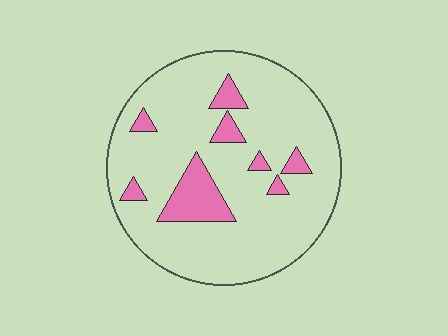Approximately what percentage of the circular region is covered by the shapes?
Approximately 15%.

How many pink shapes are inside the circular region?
8.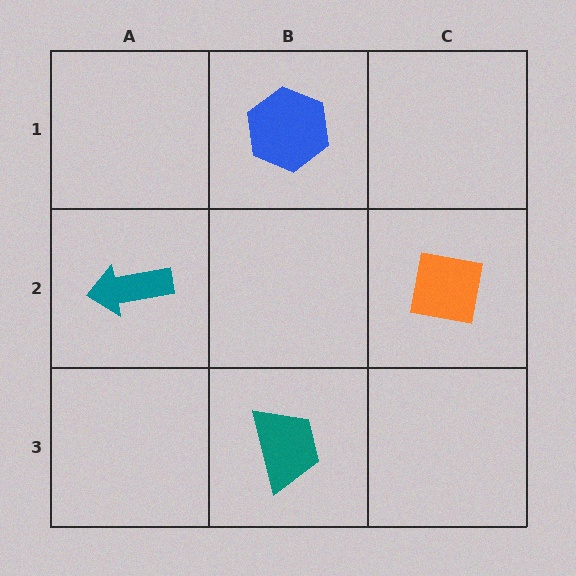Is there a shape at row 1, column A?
No, that cell is empty.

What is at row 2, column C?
An orange square.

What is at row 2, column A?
A teal arrow.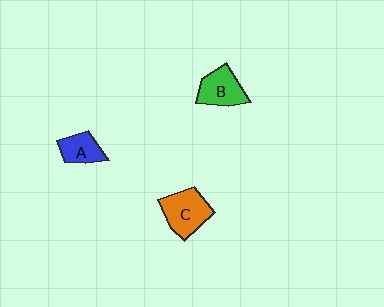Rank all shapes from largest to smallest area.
From largest to smallest: C (orange), B (green), A (blue).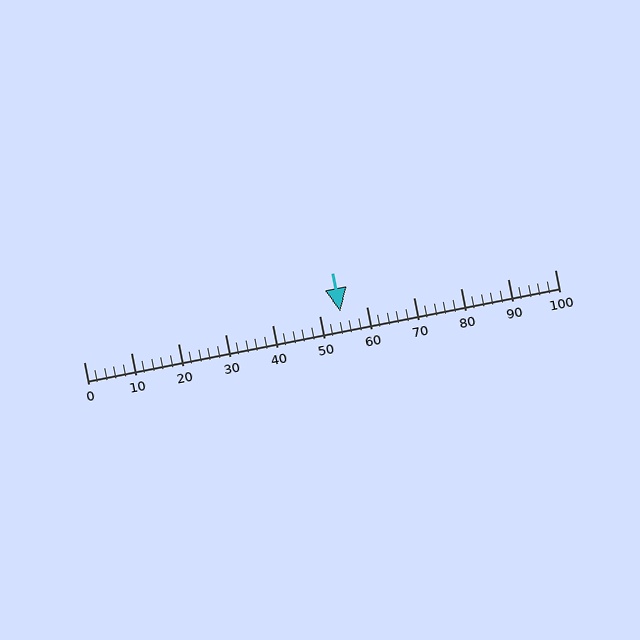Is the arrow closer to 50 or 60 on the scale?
The arrow is closer to 50.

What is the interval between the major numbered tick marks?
The major tick marks are spaced 10 units apart.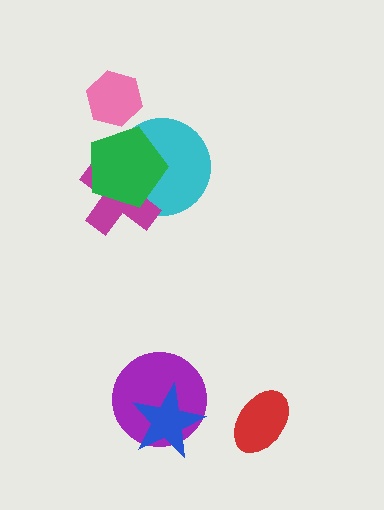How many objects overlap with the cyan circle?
2 objects overlap with the cyan circle.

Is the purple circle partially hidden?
Yes, it is partially covered by another shape.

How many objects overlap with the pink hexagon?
0 objects overlap with the pink hexagon.